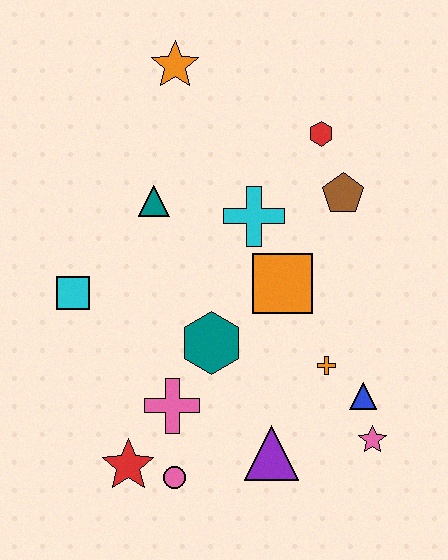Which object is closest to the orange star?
The teal triangle is closest to the orange star.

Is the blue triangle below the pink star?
No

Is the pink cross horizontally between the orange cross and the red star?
Yes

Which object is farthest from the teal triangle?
The pink star is farthest from the teal triangle.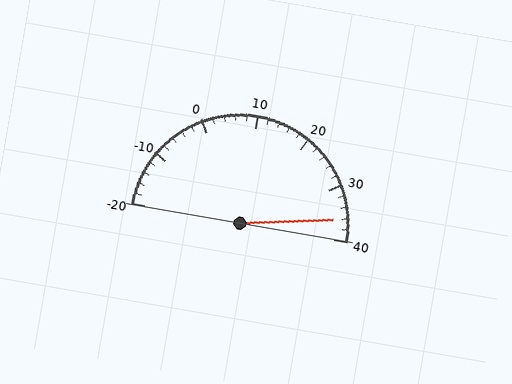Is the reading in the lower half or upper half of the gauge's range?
The reading is in the upper half of the range (-20 to 40).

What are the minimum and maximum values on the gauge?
The gauge ranges from -20 to 40.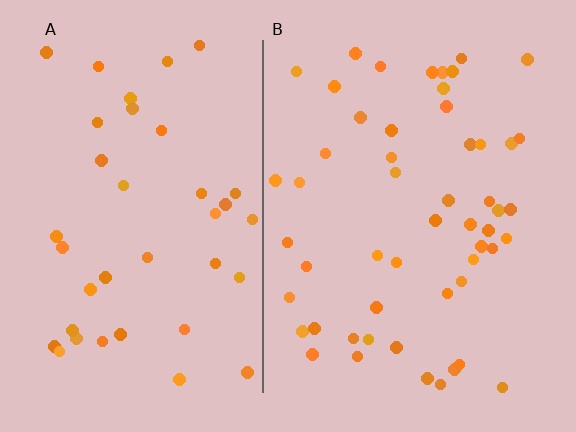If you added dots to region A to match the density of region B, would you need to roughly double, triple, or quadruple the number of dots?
Approximately double.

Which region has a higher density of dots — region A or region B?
B (the right).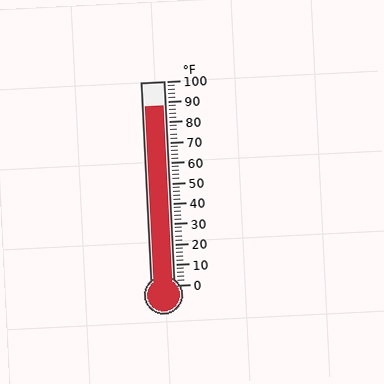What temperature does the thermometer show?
The thermometer shows approximately 88°F.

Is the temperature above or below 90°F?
The temperature is below 90°F.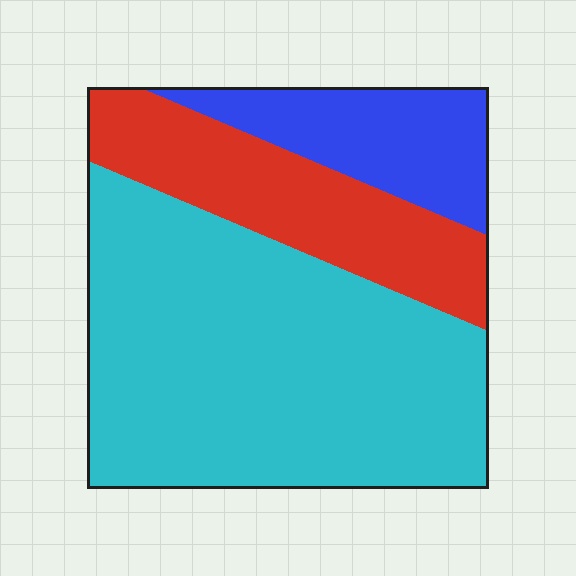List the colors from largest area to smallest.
From largest to smallest: cyan, red, blue.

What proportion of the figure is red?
Red covers roughly 25% of the figure.